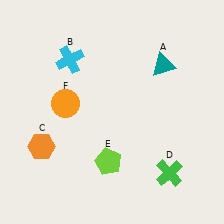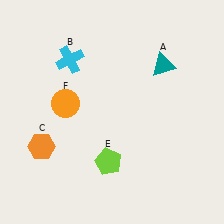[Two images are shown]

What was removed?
The green cross (D) was removed in Image 2.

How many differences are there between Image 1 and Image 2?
There is 1 difference between the two images.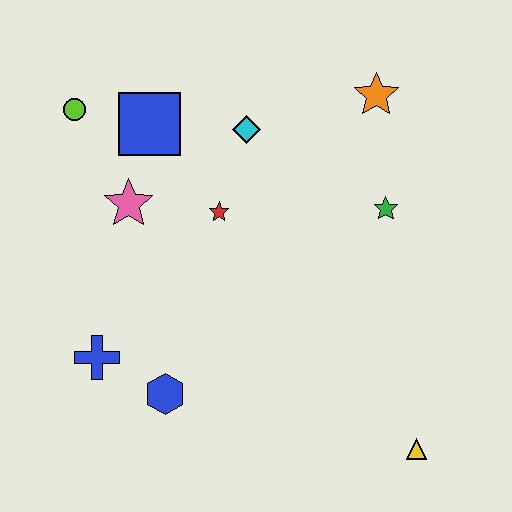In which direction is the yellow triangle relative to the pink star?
The yellow triangle is to the right of the pink star.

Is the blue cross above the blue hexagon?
Yes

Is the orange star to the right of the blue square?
Yes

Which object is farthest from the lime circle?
The yellow triangle is farthest from the lime circle.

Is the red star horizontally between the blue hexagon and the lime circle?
No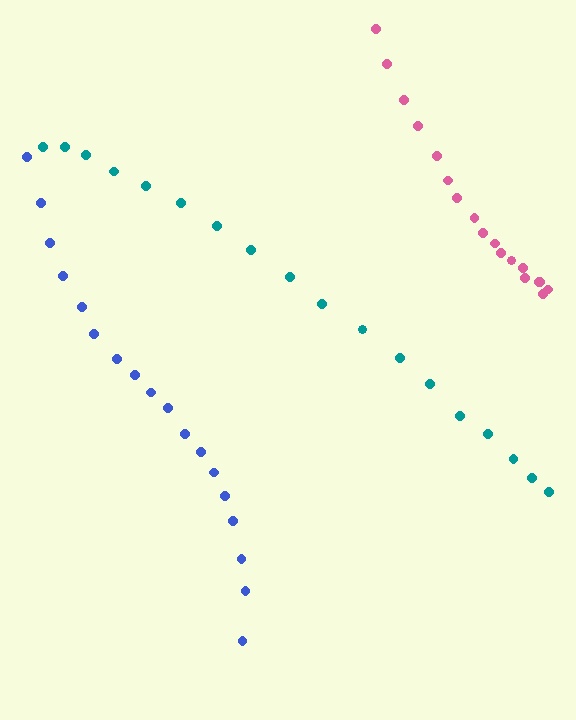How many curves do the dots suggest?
There are 3 distinct paths.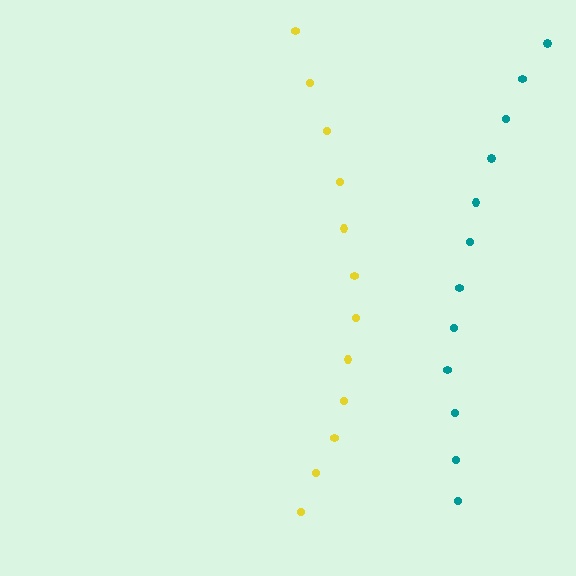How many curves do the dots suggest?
There are 2 distinct paths.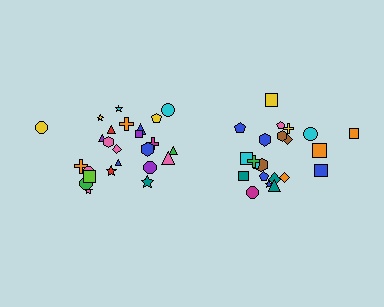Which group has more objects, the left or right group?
The left group.